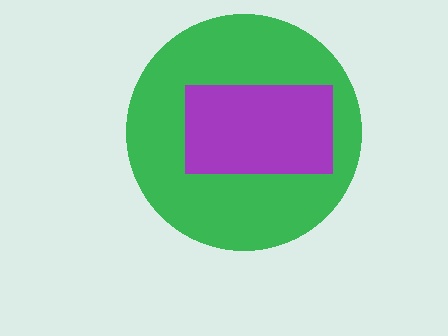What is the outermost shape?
The green circle.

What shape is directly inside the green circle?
The purple rectangle.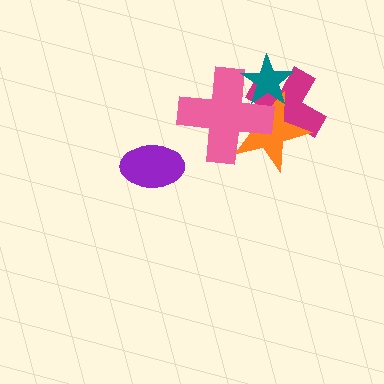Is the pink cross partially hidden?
Yes, it is partially covered by another shape.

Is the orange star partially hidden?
Yes, it is partially covered by another shape.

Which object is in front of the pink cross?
The teal star is in front of the pink cross.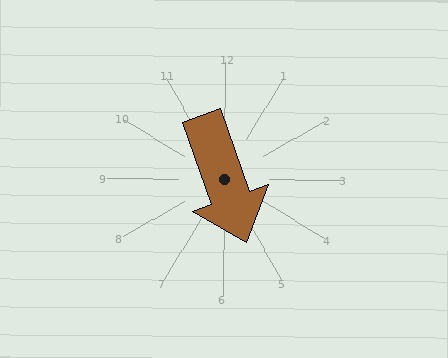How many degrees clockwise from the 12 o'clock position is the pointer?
Approximately 160 degrees.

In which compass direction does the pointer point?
South.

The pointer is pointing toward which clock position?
Roughly 5 o'clock.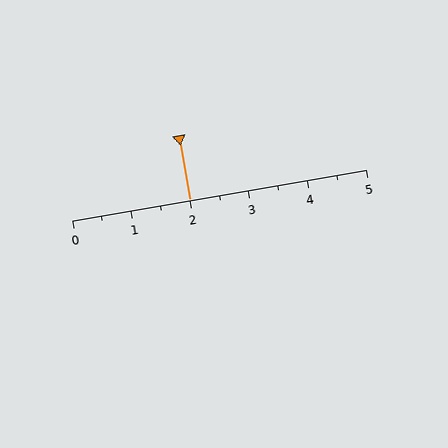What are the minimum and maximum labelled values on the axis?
The axis runs from 0 to 5.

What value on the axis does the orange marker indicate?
The marker indicates approximately 2.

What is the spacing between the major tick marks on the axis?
The major ticks are spaced 1 apart.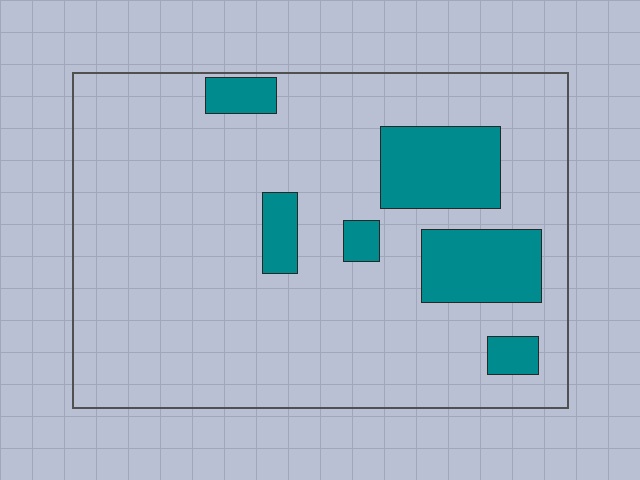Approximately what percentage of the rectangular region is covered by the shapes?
Approximately 15%.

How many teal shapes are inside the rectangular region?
6.